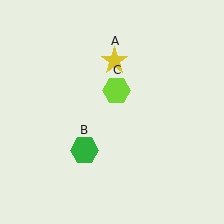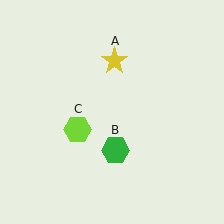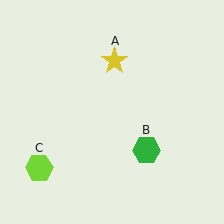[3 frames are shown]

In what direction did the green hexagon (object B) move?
The green hexagon (object B) moved right.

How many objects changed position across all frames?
2 objects changed position: green hexagon (object B), lime hexagon (object C).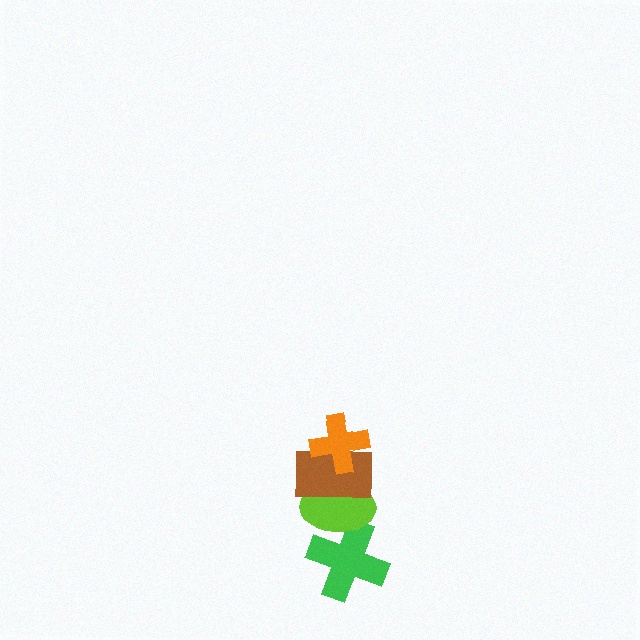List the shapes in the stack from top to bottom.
From top to bottom: the orange cross, the brown rectangle, the lime ellipse, the green cross.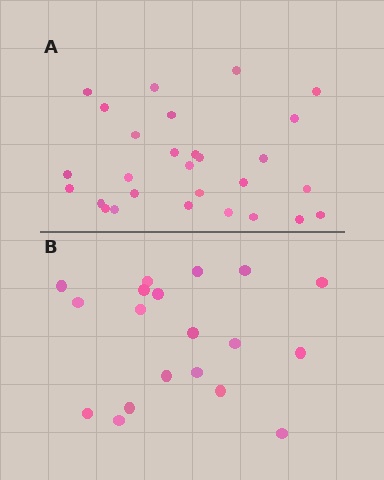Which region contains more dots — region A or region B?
Region A (the top region) has more dots.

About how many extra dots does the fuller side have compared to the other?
Region A has roughly 8 or so more dots than region B.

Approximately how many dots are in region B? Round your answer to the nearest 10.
About 20 dots. (The exact count is 19, which rounds to 20.)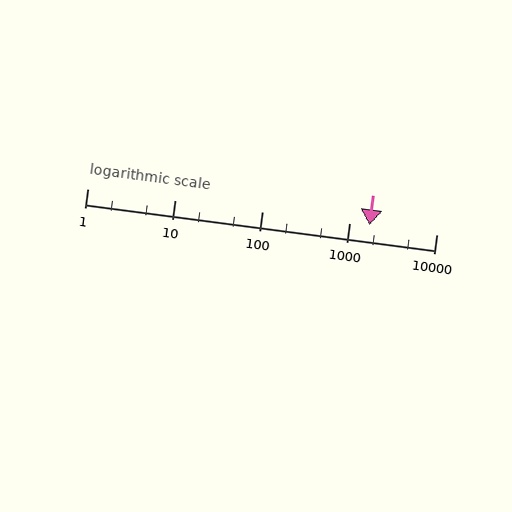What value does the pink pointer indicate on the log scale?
The pointer indicates approximately 1700.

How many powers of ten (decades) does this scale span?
The scale spans 4 decades, from 1 to 10000.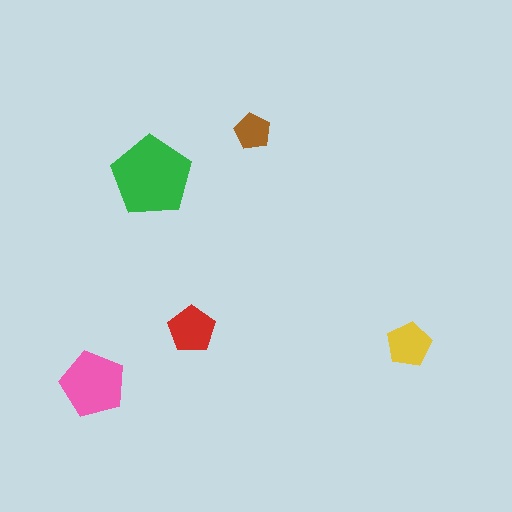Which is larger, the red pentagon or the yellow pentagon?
The red one.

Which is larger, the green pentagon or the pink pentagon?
The green one.